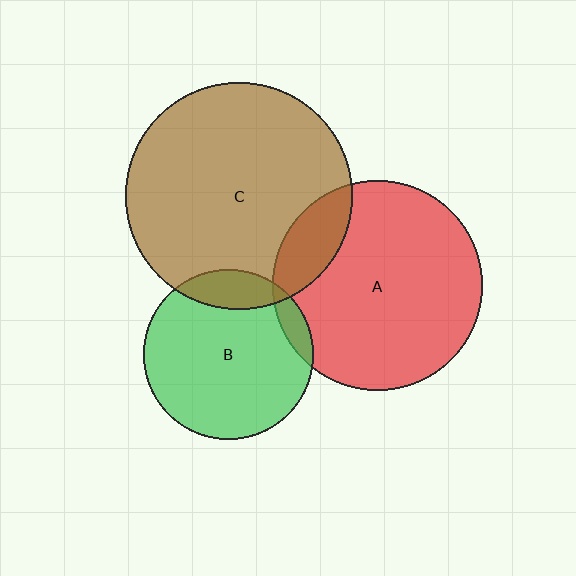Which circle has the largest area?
Circle C (brown).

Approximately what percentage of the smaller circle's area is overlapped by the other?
Approximately 15%.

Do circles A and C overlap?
Yes.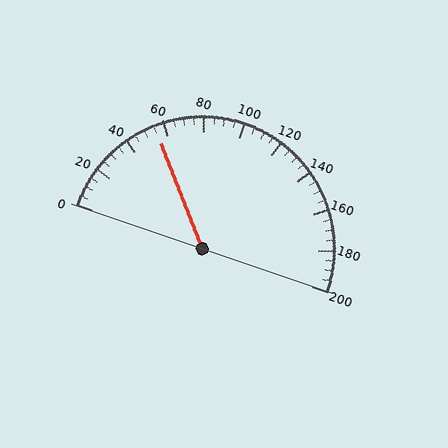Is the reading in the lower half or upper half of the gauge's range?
The reading is in the lower half of the range (0 to 200).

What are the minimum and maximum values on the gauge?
The gauge ranges from 0 to 200.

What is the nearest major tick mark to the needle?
The nearest major tick mark is 60.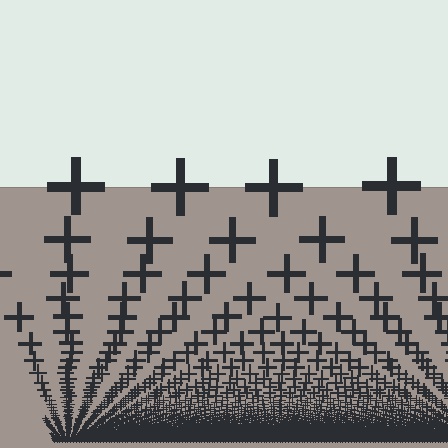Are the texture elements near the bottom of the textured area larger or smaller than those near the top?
Smaller. The gradient is inverted — elements near the bottom are smaller and denser.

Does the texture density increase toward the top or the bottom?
Density increases toward the bottom.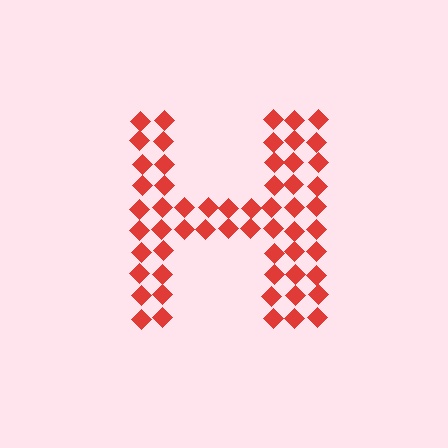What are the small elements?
The small elements are diamonds.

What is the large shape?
The large shape is the letter H.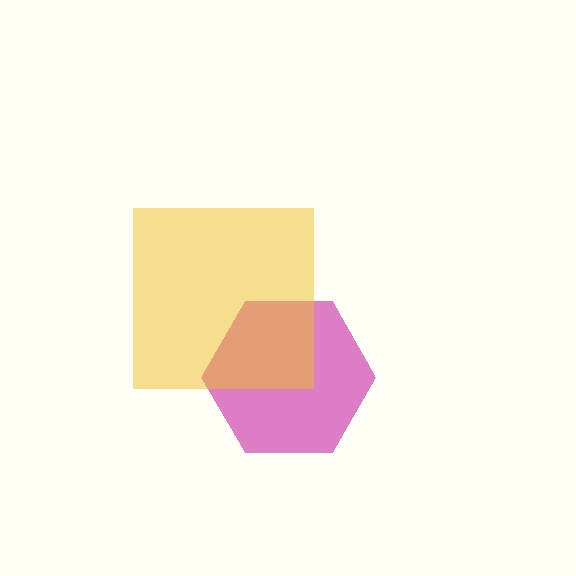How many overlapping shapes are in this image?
There are 2 overlapping shapes in the image.